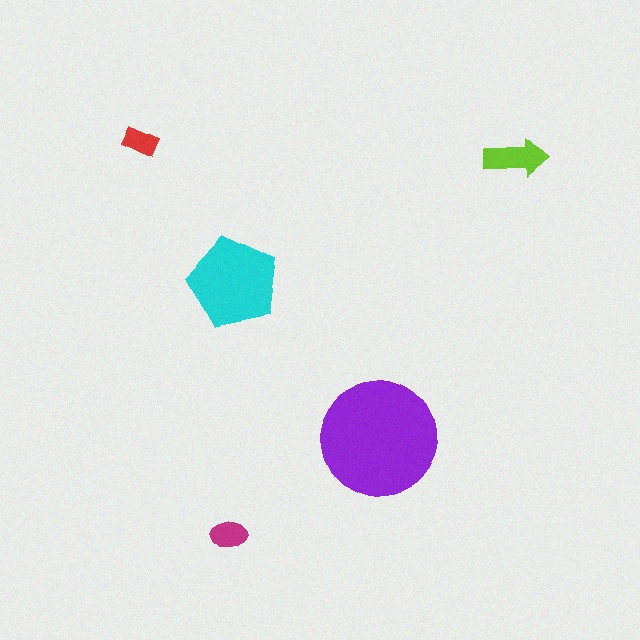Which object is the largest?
The purple circle.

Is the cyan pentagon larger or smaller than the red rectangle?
Larger.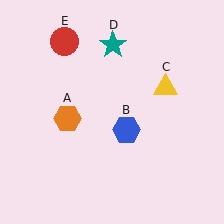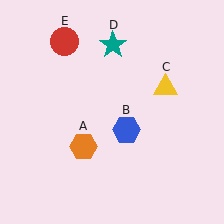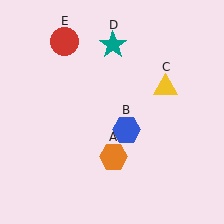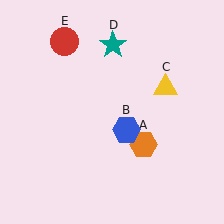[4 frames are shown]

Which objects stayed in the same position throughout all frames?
Blue hexagon (object B) and yellow triangle (object C) and teal star (object D) and red circle (object E) remained stationary.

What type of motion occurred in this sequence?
The orange hexagon (object A) rotated counterclockwise around the center of the scene.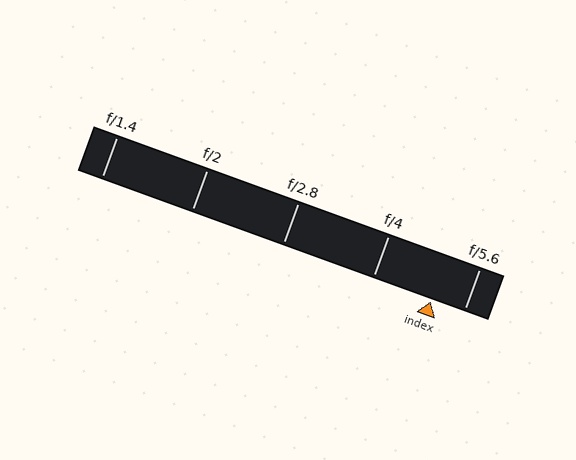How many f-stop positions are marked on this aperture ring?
There are 5 f-stop positions marked.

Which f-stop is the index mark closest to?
The index mark is closest to f/5.6.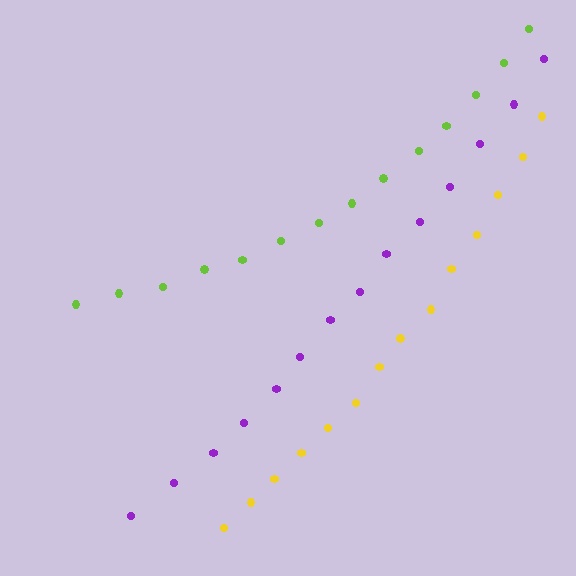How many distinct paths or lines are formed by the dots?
There are 3 distinct paths.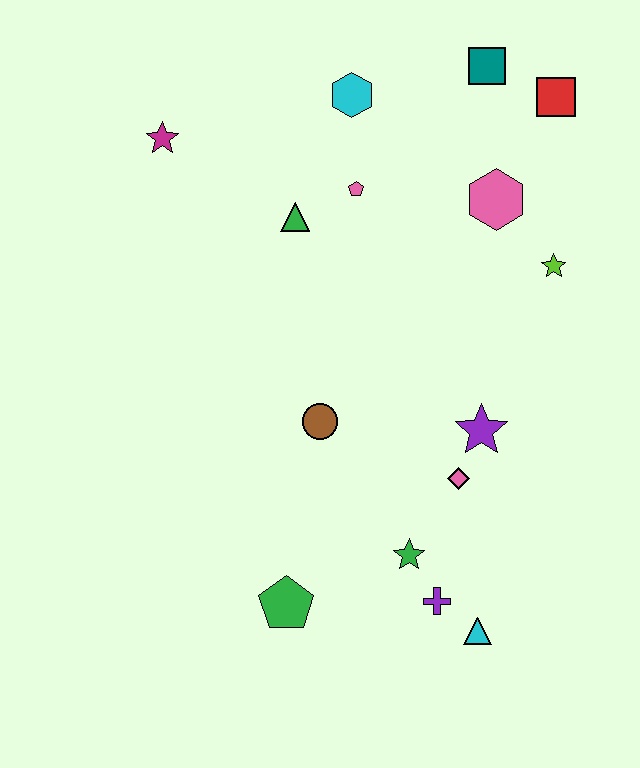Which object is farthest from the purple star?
The magenta star is farthest from the purple star.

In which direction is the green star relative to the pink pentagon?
The green star is below the pink pentagon.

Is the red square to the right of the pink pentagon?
Yes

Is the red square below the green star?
No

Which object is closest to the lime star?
The pink hexagon is closest to the lime star.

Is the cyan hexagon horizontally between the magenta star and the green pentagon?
No